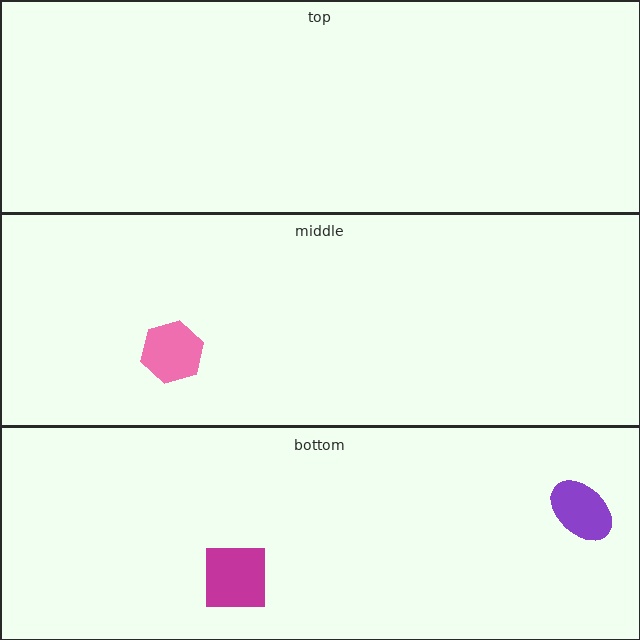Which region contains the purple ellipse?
The bottom region.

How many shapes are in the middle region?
1.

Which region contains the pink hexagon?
The middle region.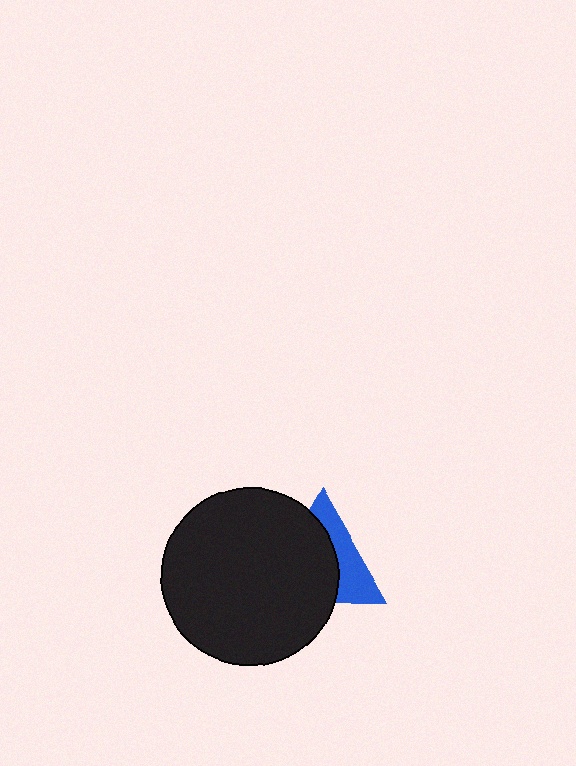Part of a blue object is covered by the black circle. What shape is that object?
It is a triangle.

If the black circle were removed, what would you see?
You would see the complete blue triangle.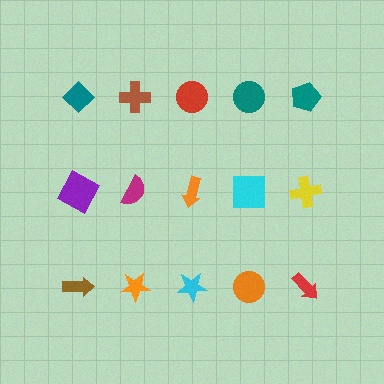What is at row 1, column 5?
A teal pentagon.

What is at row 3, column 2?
An orange star.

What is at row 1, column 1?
A teal diamond.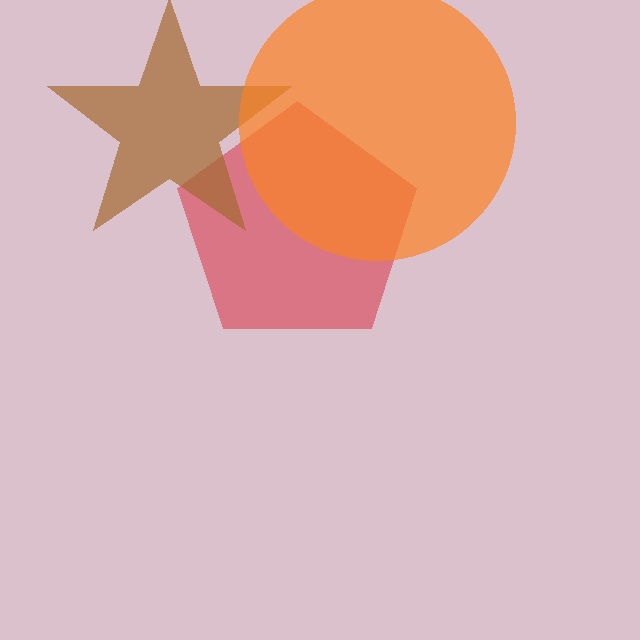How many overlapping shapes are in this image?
There are 3 overlapping shapes in the image.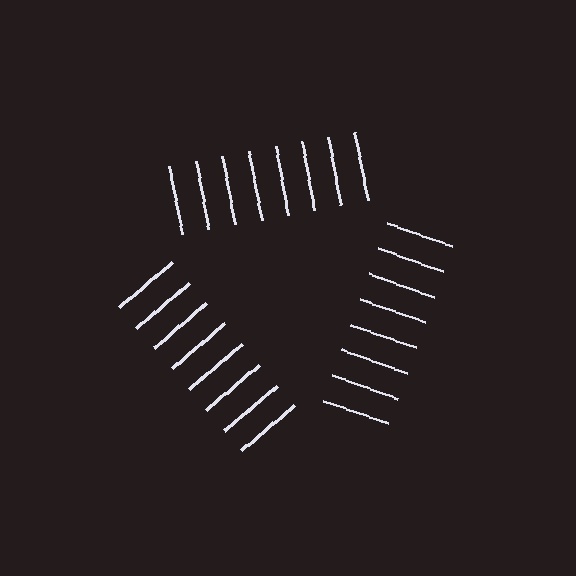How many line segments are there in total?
24 — 8 along each of the 3 edges.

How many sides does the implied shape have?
3 sides — the line-ends trace a triangle.